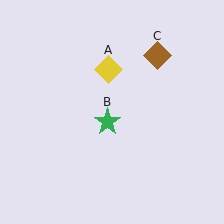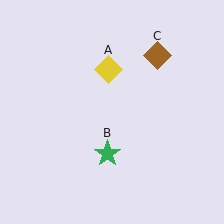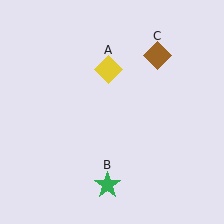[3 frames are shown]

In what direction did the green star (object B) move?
The green star (object B) moved down.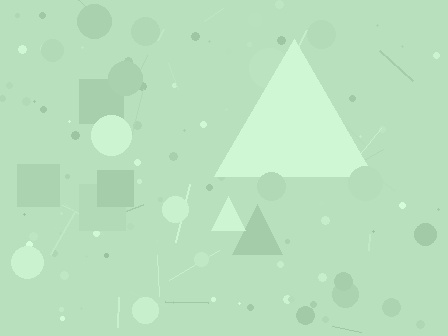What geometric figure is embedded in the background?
A triangle is embedded in the background.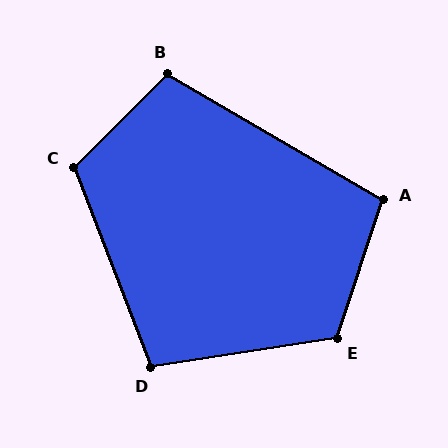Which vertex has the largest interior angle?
E, at approximately 117 degrees.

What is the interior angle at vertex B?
Approximately 105 degrees (obtuse).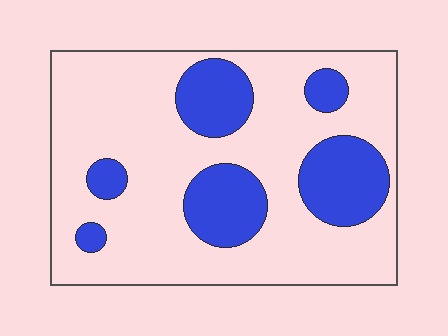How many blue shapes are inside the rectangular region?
6.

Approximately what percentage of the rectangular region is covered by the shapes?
Approximately 25%.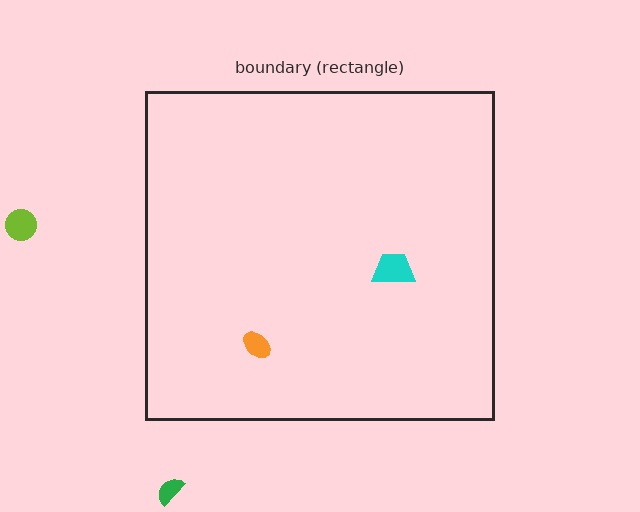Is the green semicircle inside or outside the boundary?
Outside.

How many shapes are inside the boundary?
2 inside, 2 outside.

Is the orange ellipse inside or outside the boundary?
Inside.